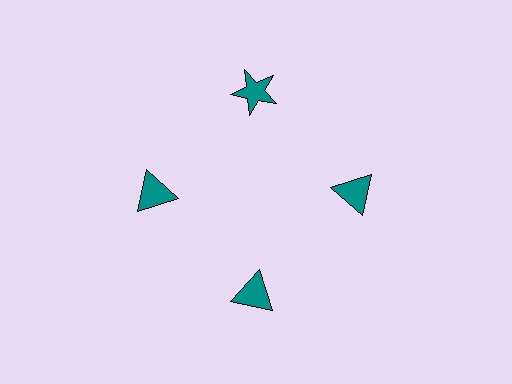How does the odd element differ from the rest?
It has a different shape: star instead of triangle.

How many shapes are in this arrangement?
There are 4 shapes arranged in a ring pattern.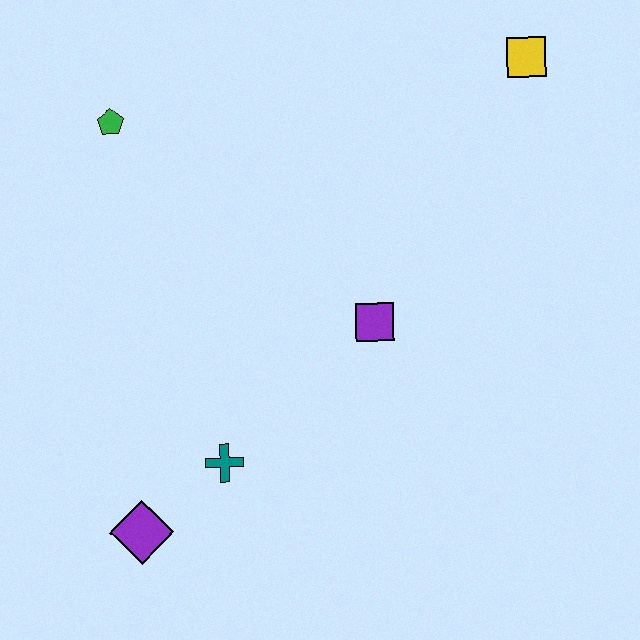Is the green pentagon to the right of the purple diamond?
No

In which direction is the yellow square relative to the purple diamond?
The yellow square is above the purple diamond.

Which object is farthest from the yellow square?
The purple diamond is farthest from the yellow square.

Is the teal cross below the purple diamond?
No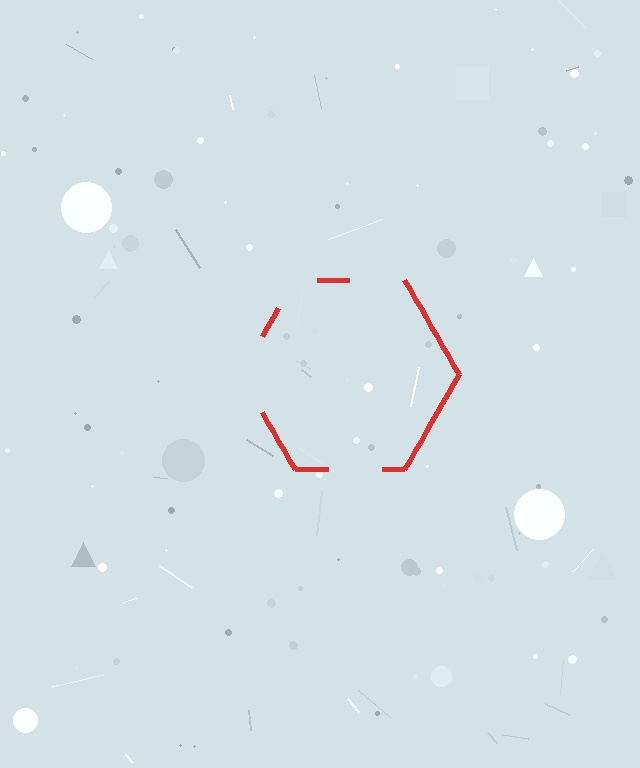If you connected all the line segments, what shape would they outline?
They would outline a hexagon.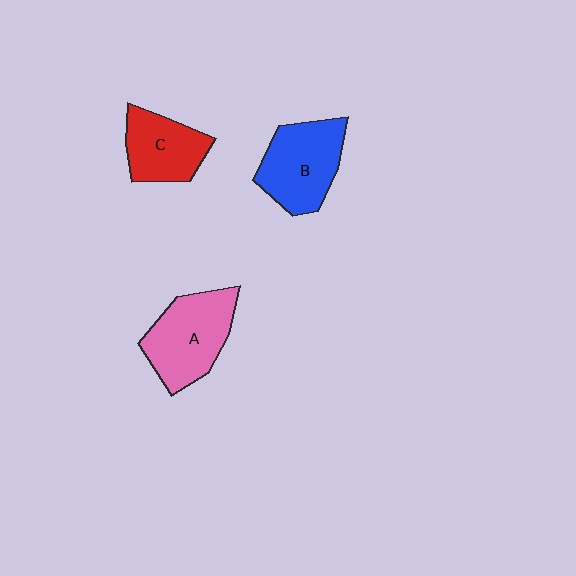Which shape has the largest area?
Shape A (pink).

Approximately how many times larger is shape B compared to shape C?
Approximately 1.3 times.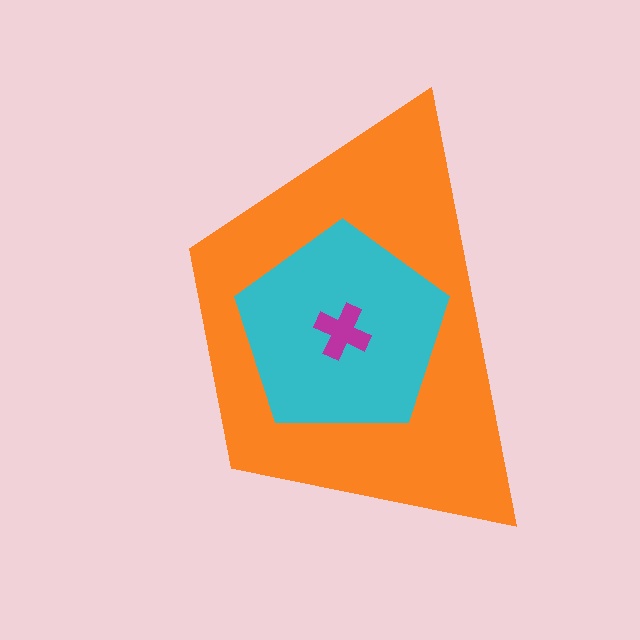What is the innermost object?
The magenta cross.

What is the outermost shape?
The orange trapezoid.